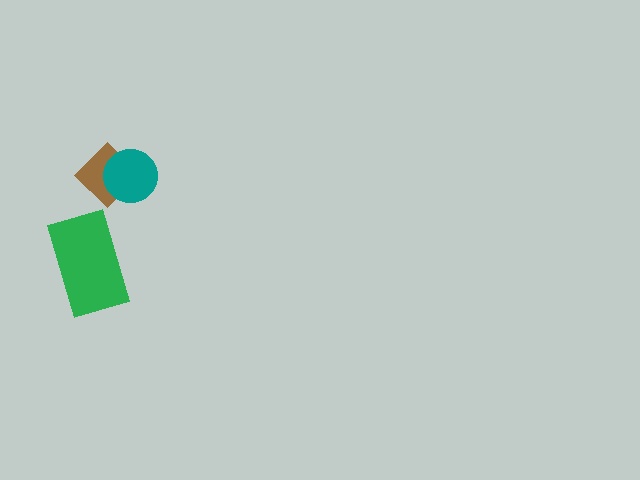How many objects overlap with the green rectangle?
0 objects overlap with the green rectangle.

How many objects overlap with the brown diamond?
1 object overlaps with the brown diamond.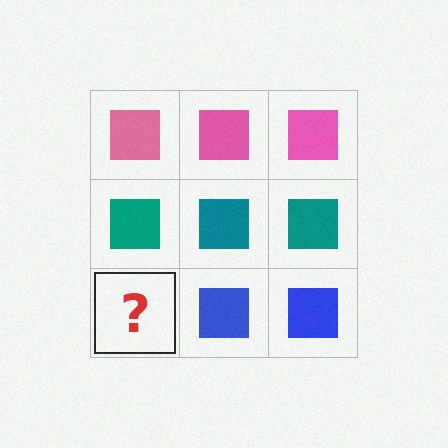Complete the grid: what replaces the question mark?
The question mark should be replaced with a blue square.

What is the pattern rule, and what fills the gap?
The rule is that each row has a consistent color. The gap should be filled with a blue square.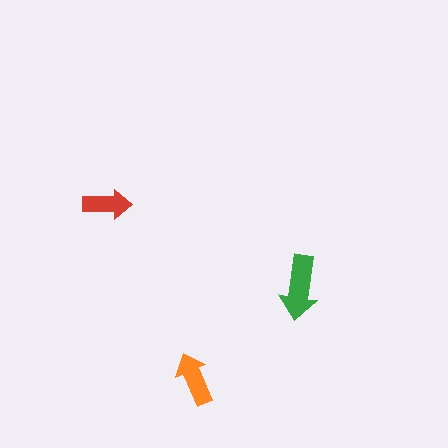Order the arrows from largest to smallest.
the green one, the orange one, the red one.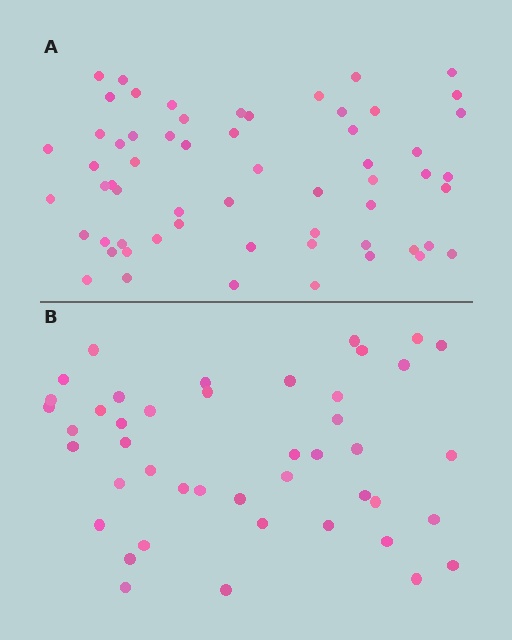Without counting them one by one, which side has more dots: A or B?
Region A (the top region) has more dots.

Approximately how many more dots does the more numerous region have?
Region A has approximately 15 more dots than region B.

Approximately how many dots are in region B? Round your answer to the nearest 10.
About 40 dots. (The exact count is 44, which rounds to 40.)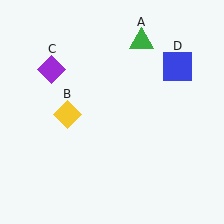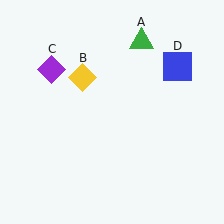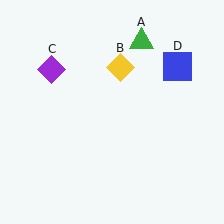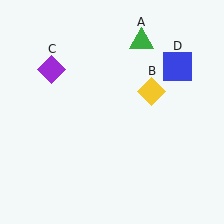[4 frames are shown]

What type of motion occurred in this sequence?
The yellow diamond (object B) rotated clockwise around the center of the scene.